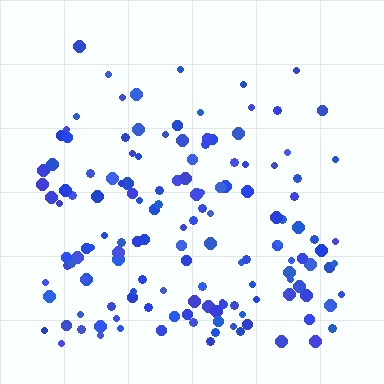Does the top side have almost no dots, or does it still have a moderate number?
Still a moderate number, just noticeably fewer than the bottom.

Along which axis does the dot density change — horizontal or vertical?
Vertical.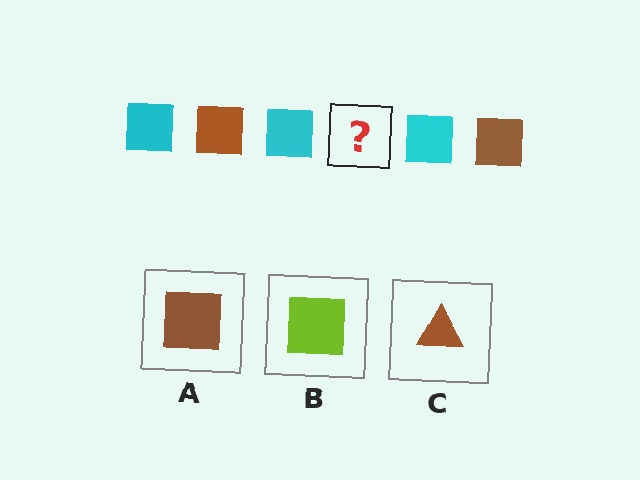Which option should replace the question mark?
Option A.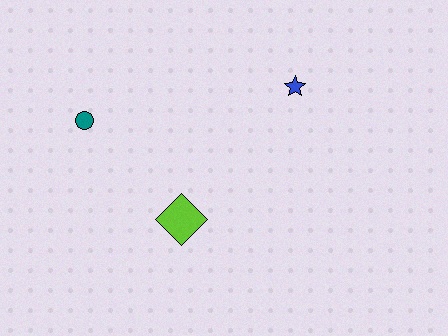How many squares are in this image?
There are no squares.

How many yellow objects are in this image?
There are no yellow objects.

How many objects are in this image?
There are 3 objects.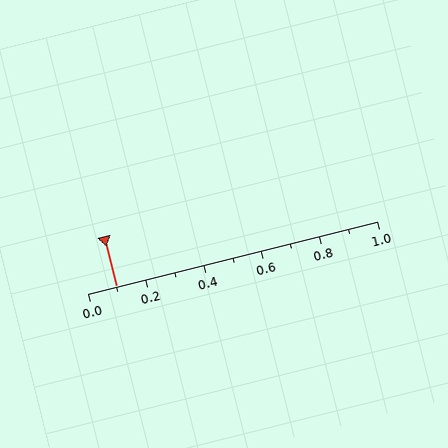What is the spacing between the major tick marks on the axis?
The major ticks are spaced 0.2 apart.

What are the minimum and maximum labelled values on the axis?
The axis runs from 0.0 to 1.0.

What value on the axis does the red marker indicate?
The marker indicates approximately 0.1.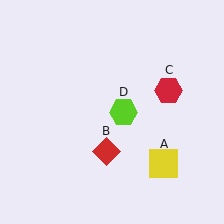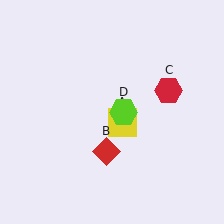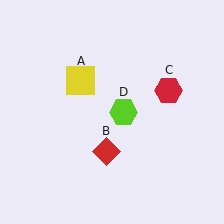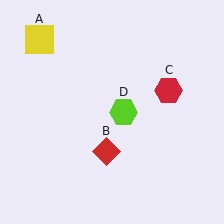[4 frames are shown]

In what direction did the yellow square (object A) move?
The yellow square (object A) moved up and to the left.